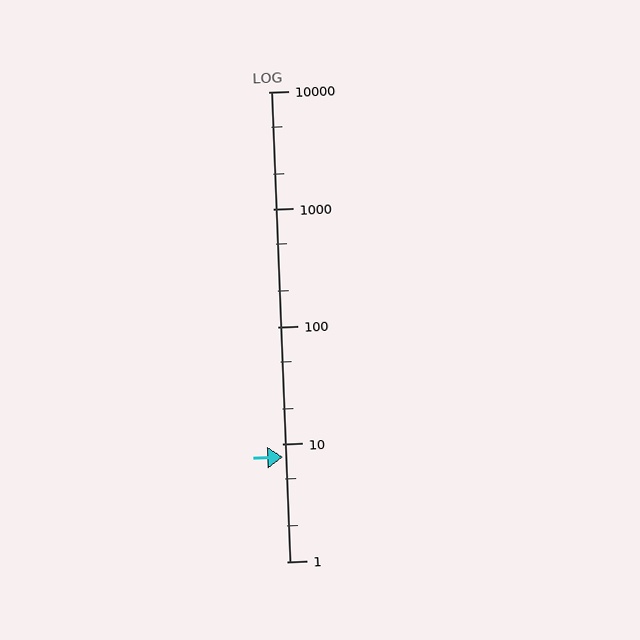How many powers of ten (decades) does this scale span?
The scale spans 4 decades, from 1 to 10000.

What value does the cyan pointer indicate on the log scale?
The pointer indicates approximately 7.8.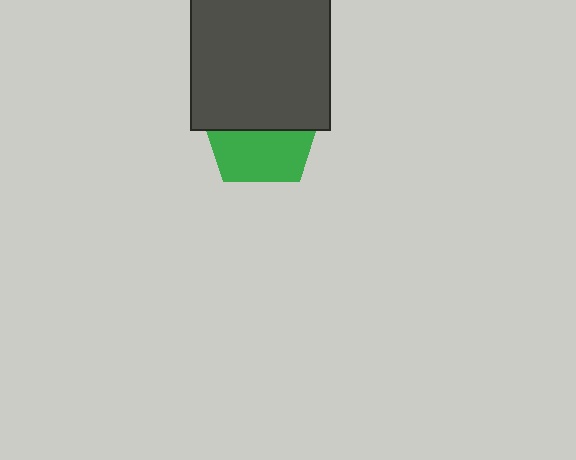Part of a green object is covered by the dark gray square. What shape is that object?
It is a pentagon.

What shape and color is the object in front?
The object in front is a dark gray square.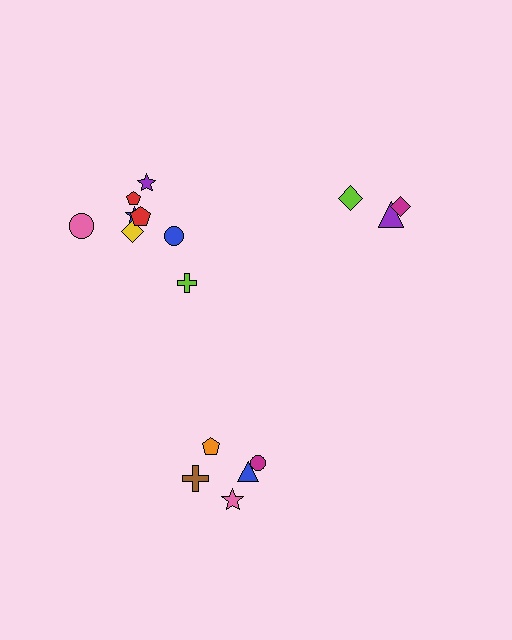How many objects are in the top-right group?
There are 3 objects.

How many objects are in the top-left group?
There are 8 objects.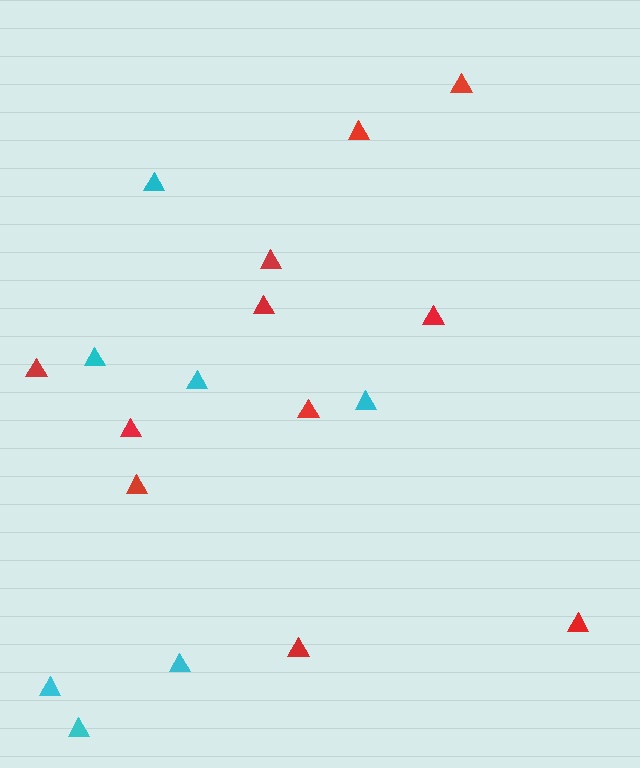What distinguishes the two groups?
There are 2 groups: one group of red triangles (11) and one group of cyan triangles (7).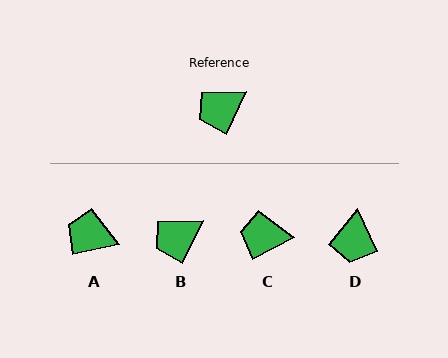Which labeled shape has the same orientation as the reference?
B.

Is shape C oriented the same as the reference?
No, it is off by about 37 degrees.